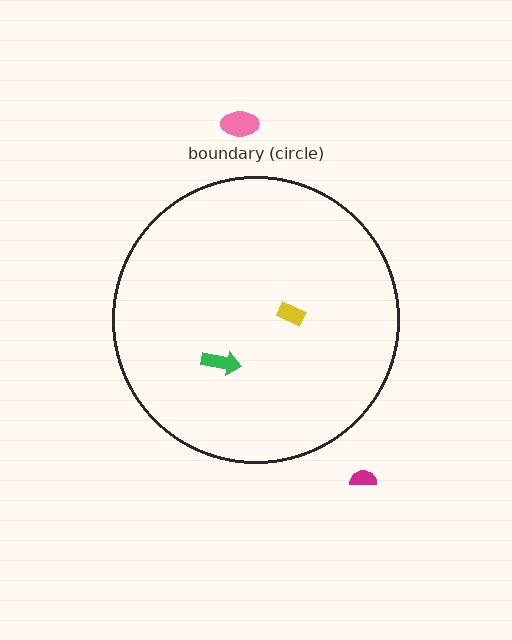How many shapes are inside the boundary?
2 inside, 2 outside.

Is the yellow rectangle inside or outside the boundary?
Inside.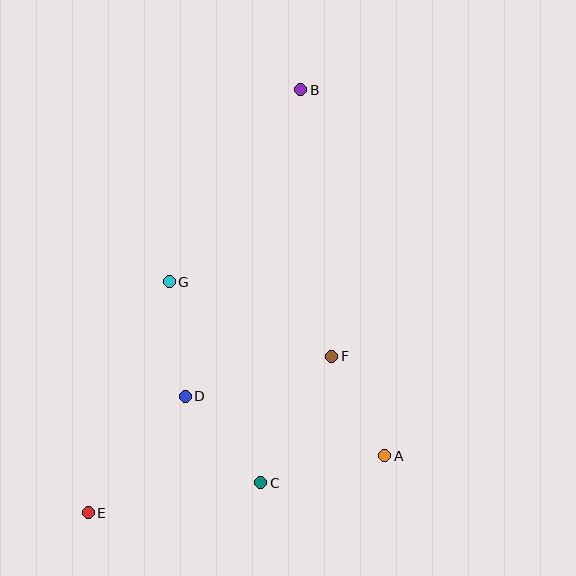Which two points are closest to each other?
Points A and F are closest to each other.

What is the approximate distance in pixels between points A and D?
The distance between A and D is approximately 208 pixels.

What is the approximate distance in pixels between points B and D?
The distance between B and D is approximately 328 pixels.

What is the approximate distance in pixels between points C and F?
The distance between C and F is approximately 145 pixels.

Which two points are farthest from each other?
Points B and E are farthest from each other.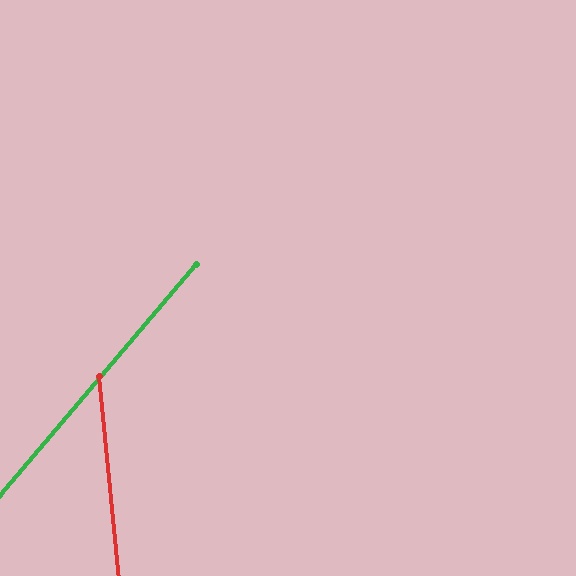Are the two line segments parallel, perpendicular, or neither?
Neither parallel nor perpendicular — they differ by about 46°.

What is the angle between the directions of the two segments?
Approximately 46 degrees.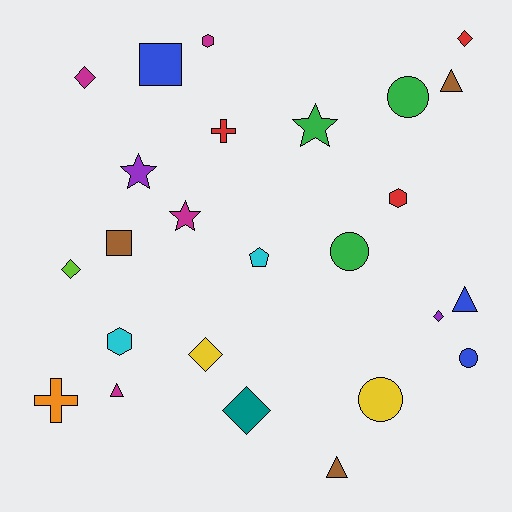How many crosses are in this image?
There are 2 crosses.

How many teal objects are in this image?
There is 1 teal object.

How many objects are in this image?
There are 25 objects.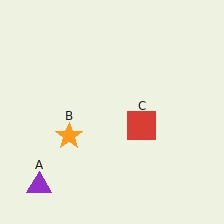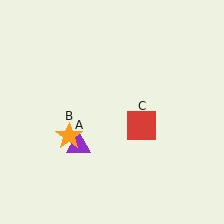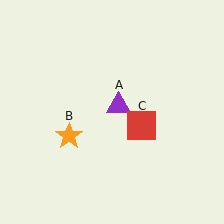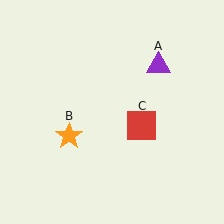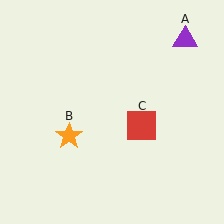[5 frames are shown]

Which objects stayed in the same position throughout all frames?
Orange star (object B) and red square (object C) remained stationary.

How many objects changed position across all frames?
1 object changed position: purple triangle (object A).